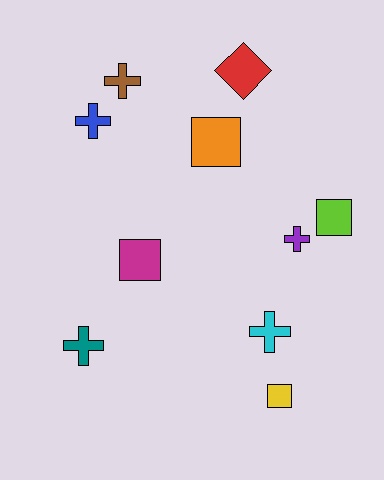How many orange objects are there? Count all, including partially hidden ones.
There is 1 orange object.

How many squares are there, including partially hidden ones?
There are 4 squares.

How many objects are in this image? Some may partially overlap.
There are 10 objects.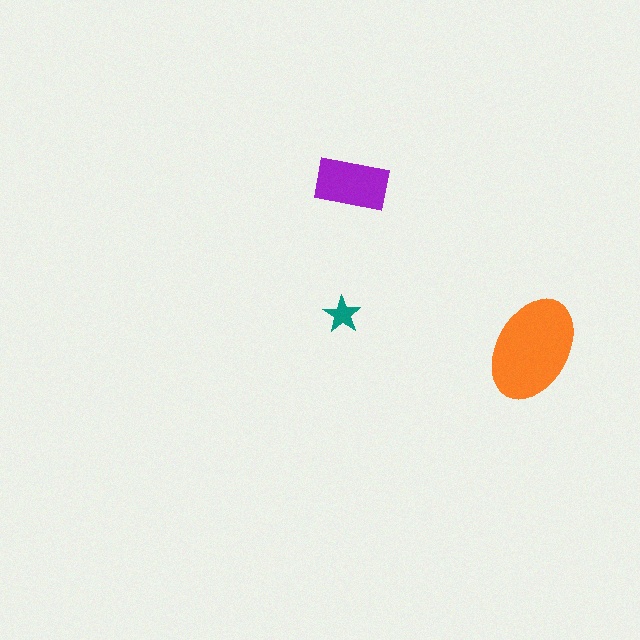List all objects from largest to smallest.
The orange ellipse, the purple rectangle, the teal star.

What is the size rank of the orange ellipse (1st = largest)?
1st.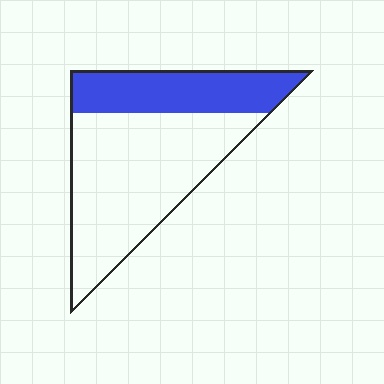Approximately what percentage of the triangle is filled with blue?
Approximately 30%.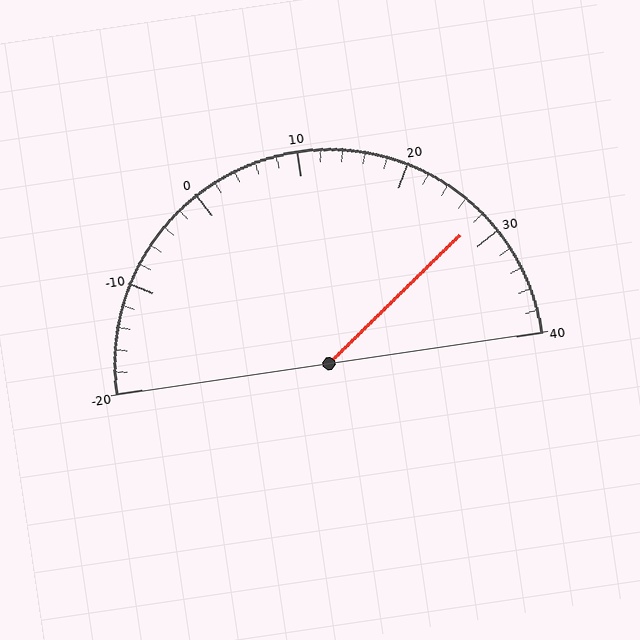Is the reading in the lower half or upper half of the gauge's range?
The reading is in the upper half of the range (-20 to 40).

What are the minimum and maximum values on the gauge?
The gauge ranges from -20 to 40.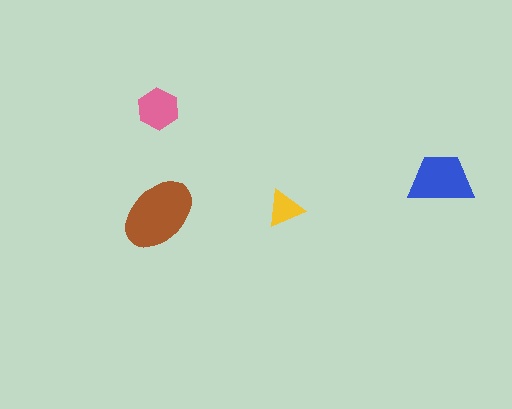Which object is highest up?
The pink hexagon is topmost.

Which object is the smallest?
The yellow triangle.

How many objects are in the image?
There are 4 objects in the image.